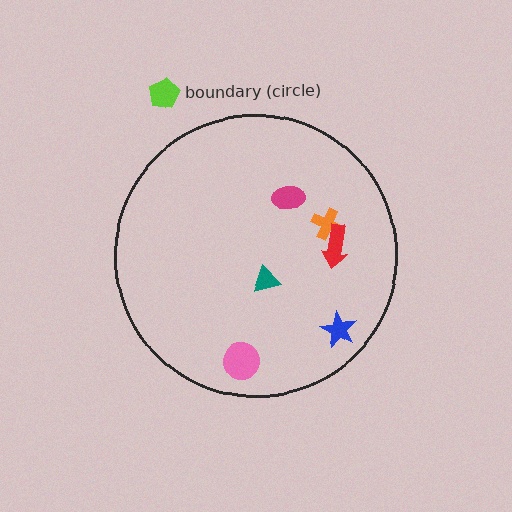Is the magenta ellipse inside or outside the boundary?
Inside.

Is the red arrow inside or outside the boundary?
Inside.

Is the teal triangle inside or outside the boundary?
Inside.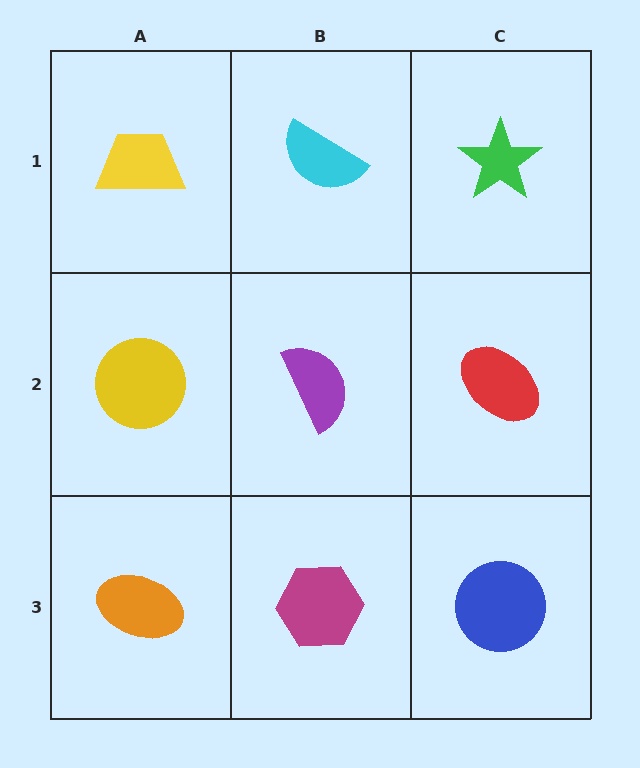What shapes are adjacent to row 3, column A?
A yellow circle (row 2, column A), a magenta hexagon (row 3, column B).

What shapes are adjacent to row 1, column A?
A yellow circle (row 2, column A), a cyan semicircle (row 1, column B).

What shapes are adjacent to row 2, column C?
A green star (row 1, column C), a blue circle (row 3, column C), a purple semicircle (row 2, column B).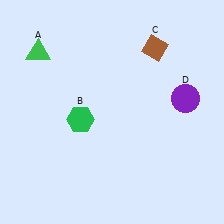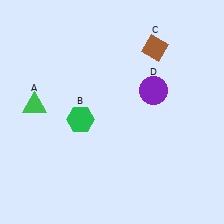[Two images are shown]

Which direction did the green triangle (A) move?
The green triangle (A) moved down.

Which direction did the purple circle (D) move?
The purple circle (D) moved left.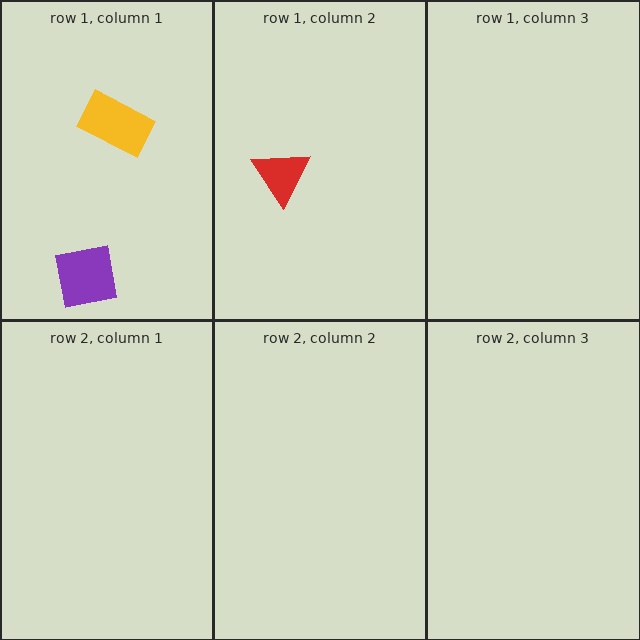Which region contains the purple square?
The row 1, column 1 region.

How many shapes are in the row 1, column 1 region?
2.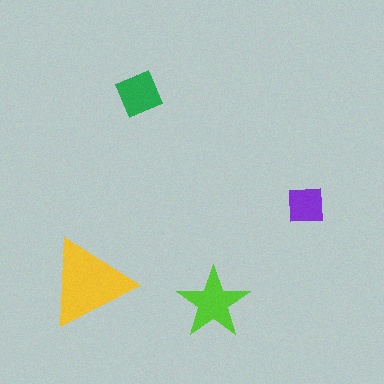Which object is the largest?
The yellow triangle.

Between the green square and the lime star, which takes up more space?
The lime star.